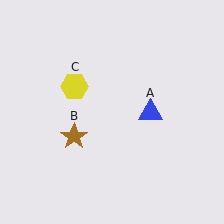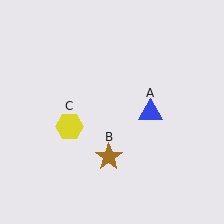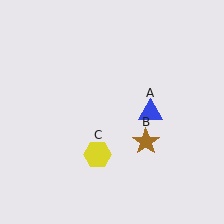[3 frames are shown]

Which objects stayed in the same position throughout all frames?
Blue triangle (object A) remained stationary.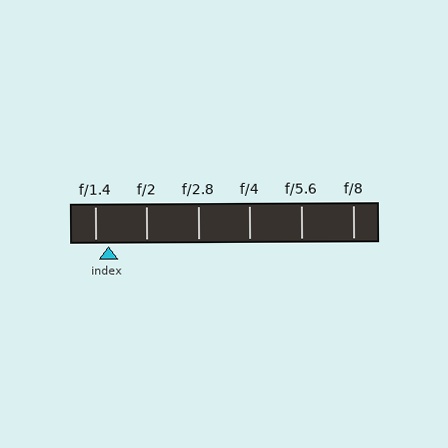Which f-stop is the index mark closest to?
The index mark is closest to f/1.4.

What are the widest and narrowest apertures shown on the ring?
The widest aperture shown is f/1.4 and the narrowest is f/8.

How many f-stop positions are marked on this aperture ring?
There are 6 f-stop positions marked.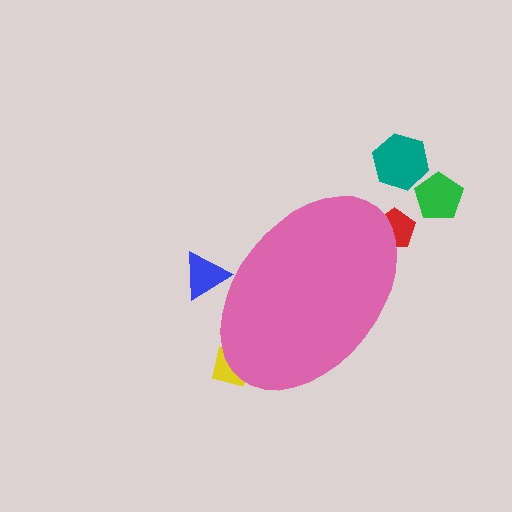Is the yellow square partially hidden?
Yes, the yellow square is partially hidden behind the pink ellipse.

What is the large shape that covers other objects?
A pink ellipse.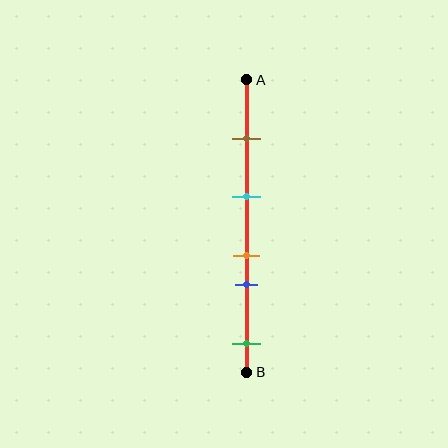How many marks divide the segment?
There are 5 marks dividing the segment.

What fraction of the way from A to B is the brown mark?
The brown mark is approximately 20% (0.2) of the way from A to B.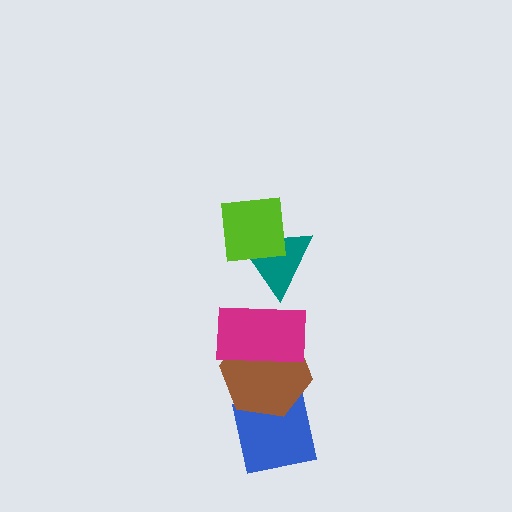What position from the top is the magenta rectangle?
The magenta rectangle is 3rd from the top.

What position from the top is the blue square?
The blue square is 5th from the top.